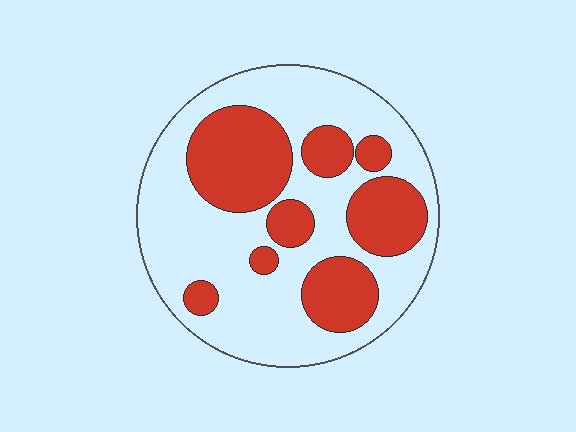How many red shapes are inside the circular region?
8.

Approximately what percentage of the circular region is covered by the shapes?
Approximately 35%.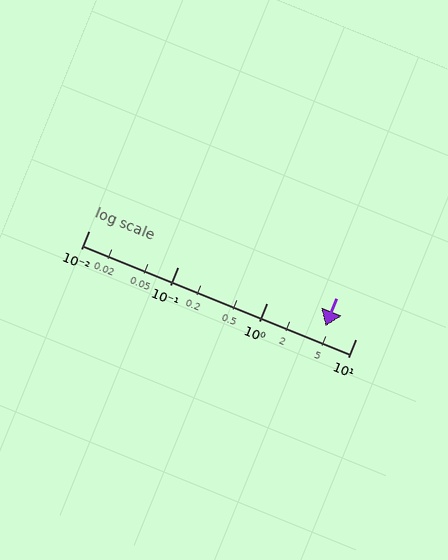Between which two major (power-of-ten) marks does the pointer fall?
The pointer is between 1 and 10.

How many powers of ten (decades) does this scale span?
The scale spans 3 decades, from 0.01 to 10.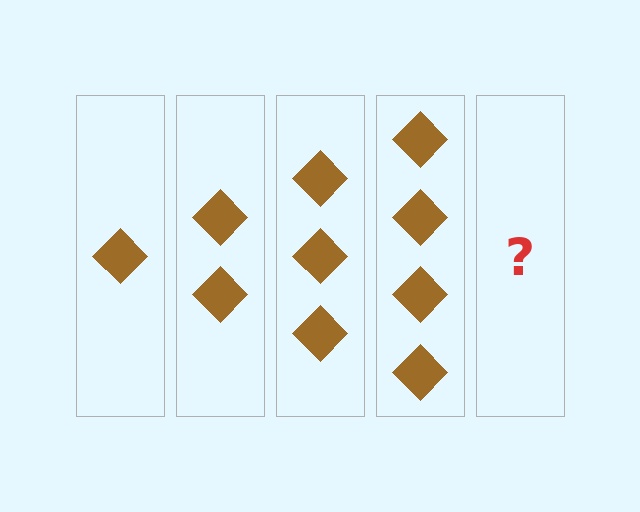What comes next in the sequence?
The next element should be 5 diamonds.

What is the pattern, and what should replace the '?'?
The pattern is that each step adds one more diamond. The '?' should be 5 diamonds.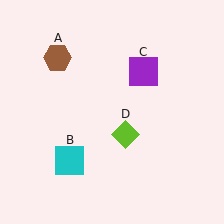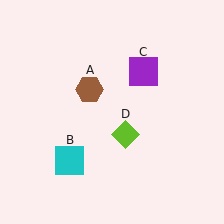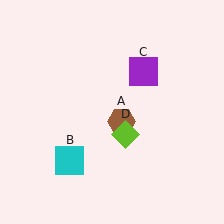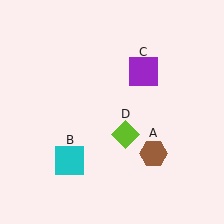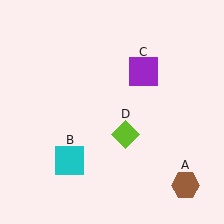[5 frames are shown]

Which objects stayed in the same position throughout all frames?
Cyan square (object B) and purple square (object C) and lime diamond (object D) remained stationary.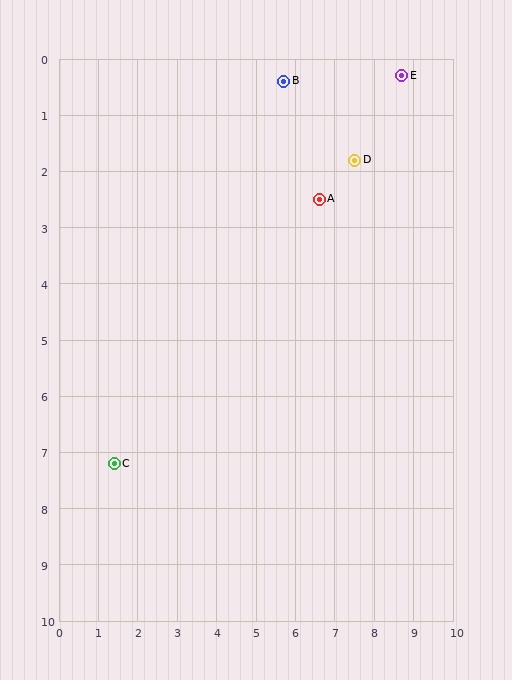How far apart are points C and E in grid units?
Points C and E are about 10.0 grid units apart.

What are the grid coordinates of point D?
Point D is at approximately (7.5, 1.8).